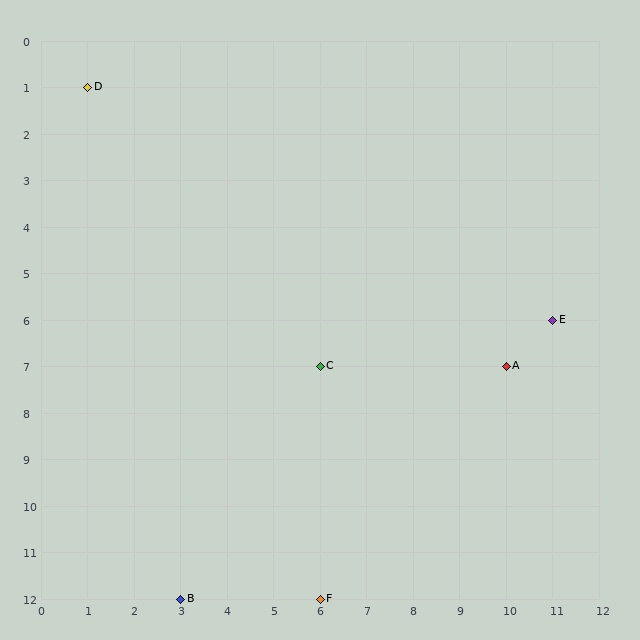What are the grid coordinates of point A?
Point A is at grid coordinates (10, 7).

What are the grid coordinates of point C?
Point C is at grid coordinates (6, 7).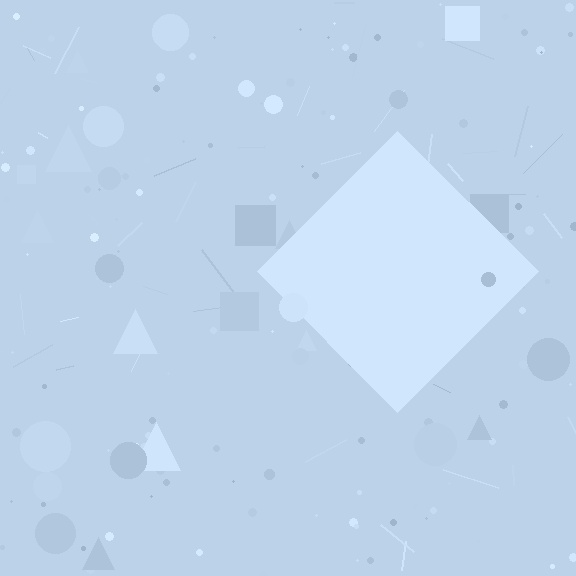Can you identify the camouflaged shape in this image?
The camouflaged shape is a diamond.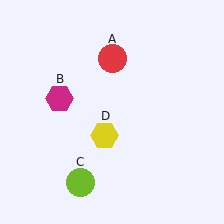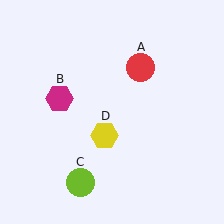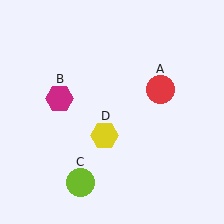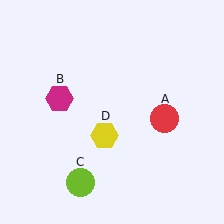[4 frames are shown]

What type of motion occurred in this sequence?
The red circle (object A) rotated clockwise around the center of the scene.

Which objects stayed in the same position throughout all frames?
Magenta hexagon (object B) and lime circle (object C) and yellow hexagon (object D) remained stationary.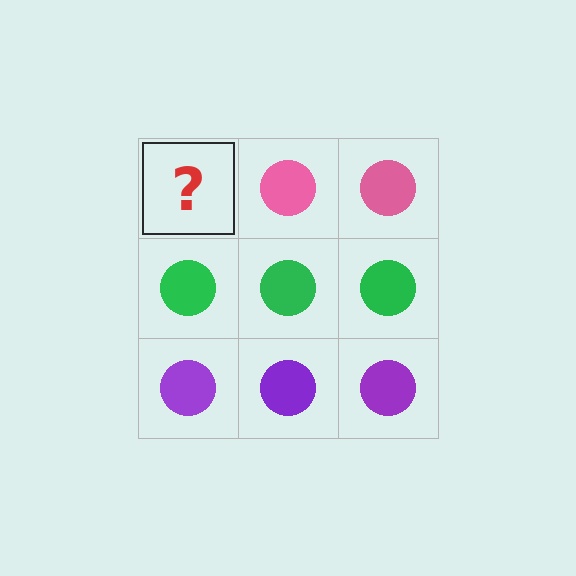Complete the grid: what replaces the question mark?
The question mark should be replaced with a pink circle.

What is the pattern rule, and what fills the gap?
The rule is that each row has a consistent color. The gap should be filled with a pink circle.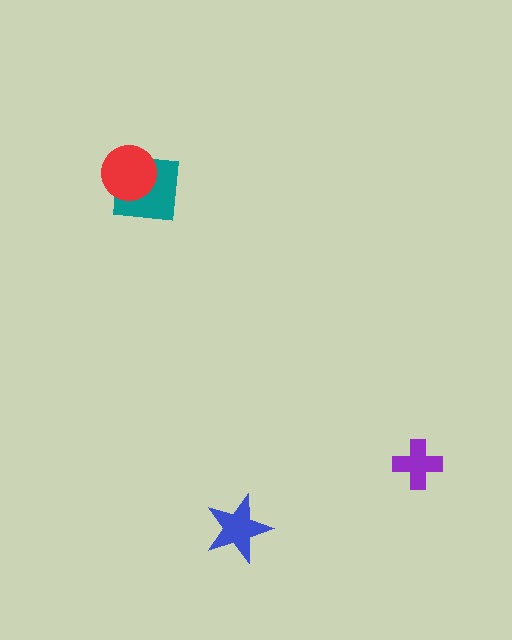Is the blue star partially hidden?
No, no other shape covers it.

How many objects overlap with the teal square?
1 object overlaps with the teal square.